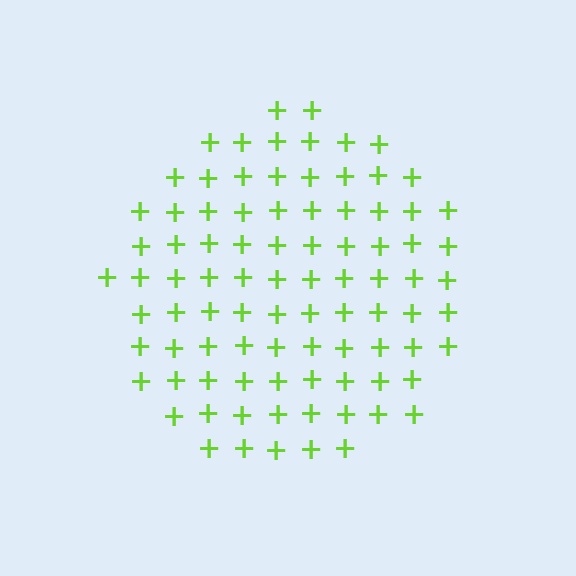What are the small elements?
The small elements are plus signs.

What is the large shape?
The large shape is a circle.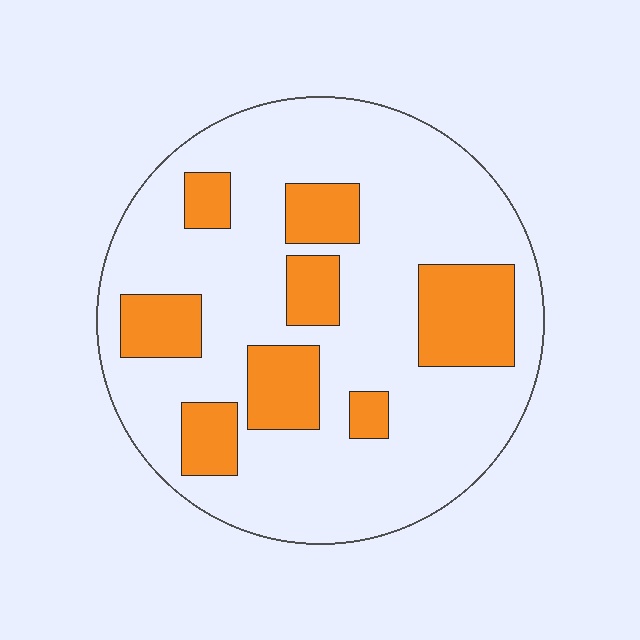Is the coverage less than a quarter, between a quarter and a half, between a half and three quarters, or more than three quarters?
Less than a quarter.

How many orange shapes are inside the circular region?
8.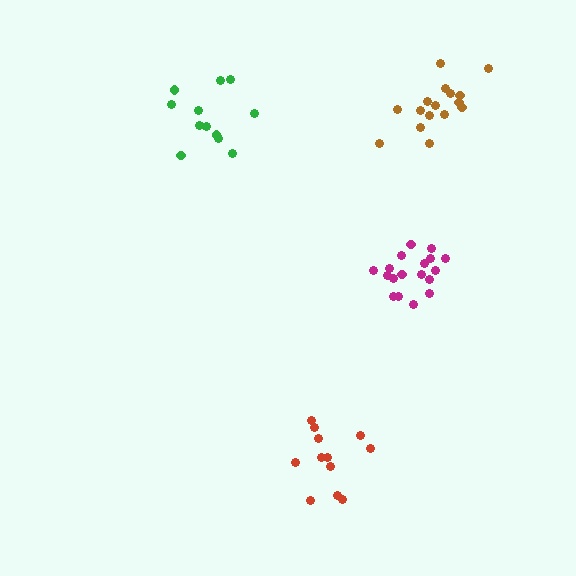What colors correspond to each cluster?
The clusters are colored: green, brown, magenta, red.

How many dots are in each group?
Group 1: 12 dots, Group 2: 16 dots, Group 3: 18 dots, Group 4: 12 dots (58 total).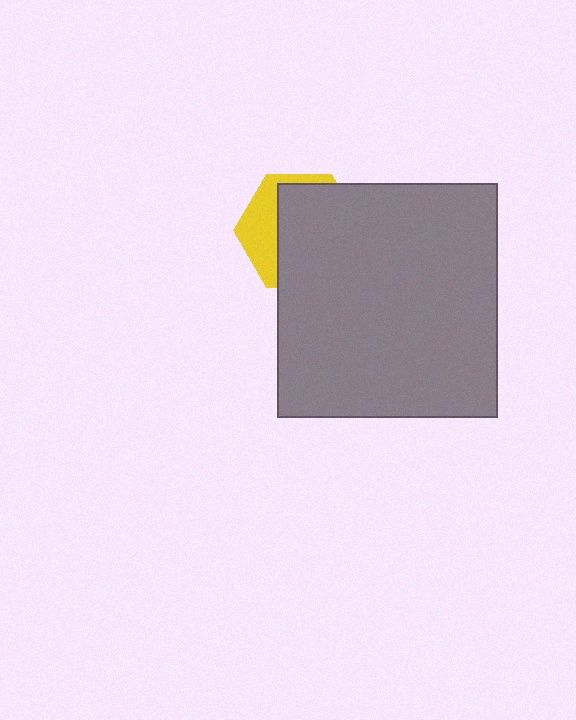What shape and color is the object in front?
The object in front is a gray rectangle.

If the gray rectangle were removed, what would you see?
You would see the complete yellow hexagon.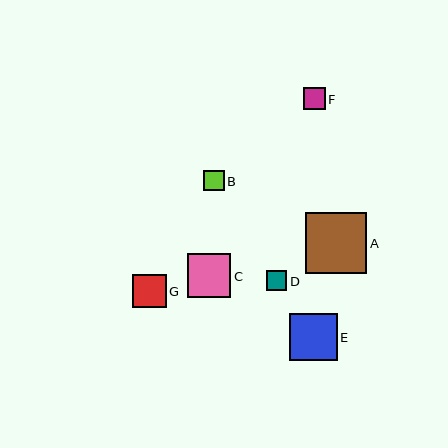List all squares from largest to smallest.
From largest to smallest: A, E, C, G, F, D, B.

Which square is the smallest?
Square B is the smallest with a size of approximately 20 pixels.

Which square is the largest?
Square A is the largest with a size of approximately 61 pixels.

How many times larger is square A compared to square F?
Square A is approximately 2.8 times the size of square F.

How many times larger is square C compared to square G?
Square C is approximately 1.3 times the size of square G.